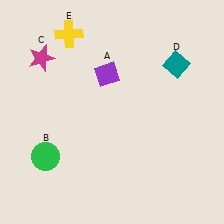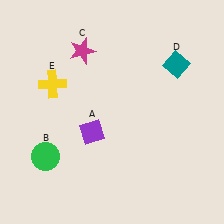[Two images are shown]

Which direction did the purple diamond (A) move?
The purple diamond (A) moved down.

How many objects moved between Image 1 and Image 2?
3 objects moved between the two images.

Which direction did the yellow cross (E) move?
The yellow cross (E) moved down.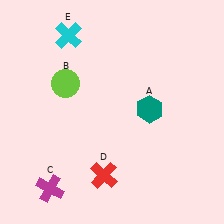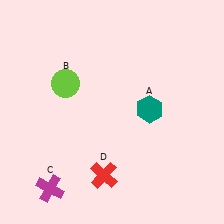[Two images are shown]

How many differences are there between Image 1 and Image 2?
There is 1 difference between the two images.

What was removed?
The cyan cross (E) was removed in Image 2.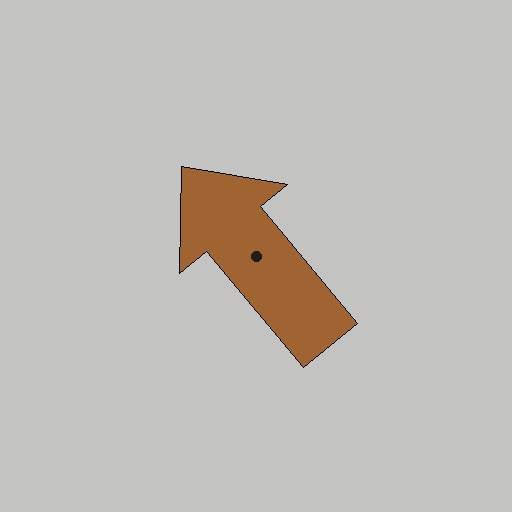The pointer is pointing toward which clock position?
Roughly 11 o'clock.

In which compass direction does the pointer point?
Northwest.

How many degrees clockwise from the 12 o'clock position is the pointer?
Approximately 320 degrees.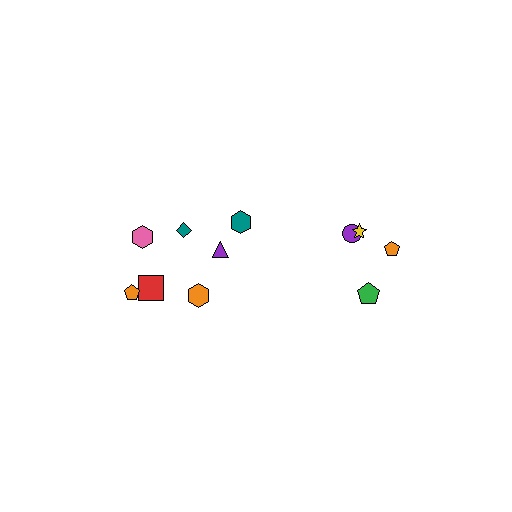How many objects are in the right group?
There are 4 objects.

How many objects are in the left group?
There are 7 objects.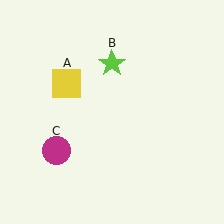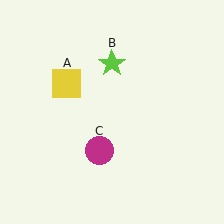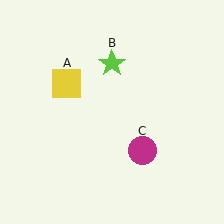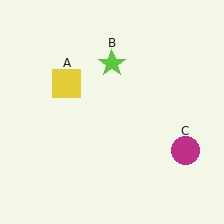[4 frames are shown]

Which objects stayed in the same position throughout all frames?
Yellow square (object A) and lime star (object B) remained stationary.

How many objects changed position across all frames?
1 object changed position: magenta circle (object C).